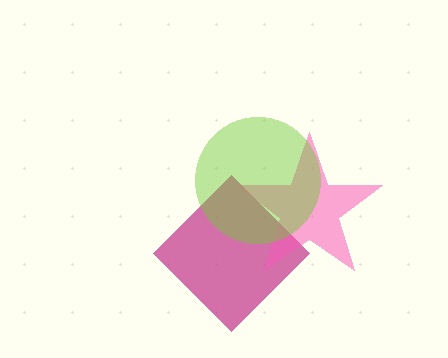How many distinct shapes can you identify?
There are 3 distinct shapes: a magenta diamond, a pink star, a lime circle.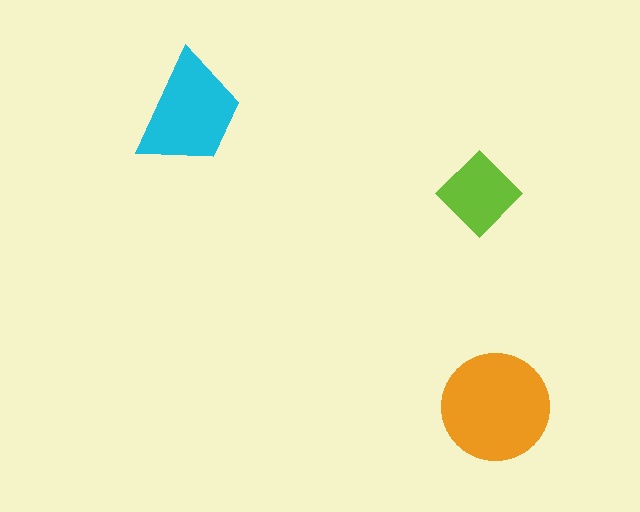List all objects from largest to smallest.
The orange circle, the cyan trapezoid, the lime diamond.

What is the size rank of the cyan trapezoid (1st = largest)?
2nd.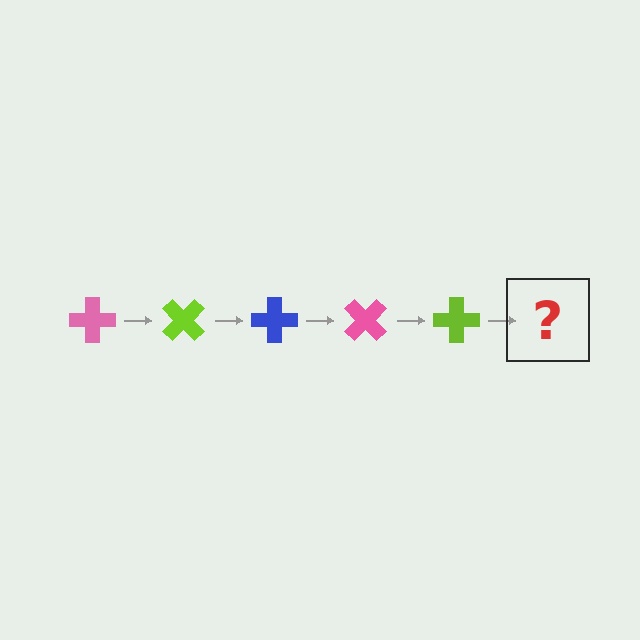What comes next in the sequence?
The next element should be a blue cross, rotated 225 degrees from the start.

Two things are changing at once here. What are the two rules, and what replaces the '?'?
The two rules are that it rotates 45 degrees each step and the color cycles through pink, lime, and blue. The '?' should be a blue cross, rotated 225 degrees from the start.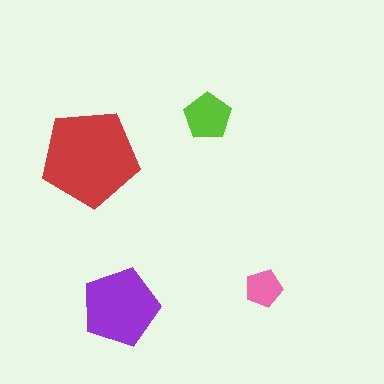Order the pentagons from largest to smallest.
the red one, the purple one, the lime one, the pink one.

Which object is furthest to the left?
The red pentagon is leftmost.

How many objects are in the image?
There are 4 objects in the image.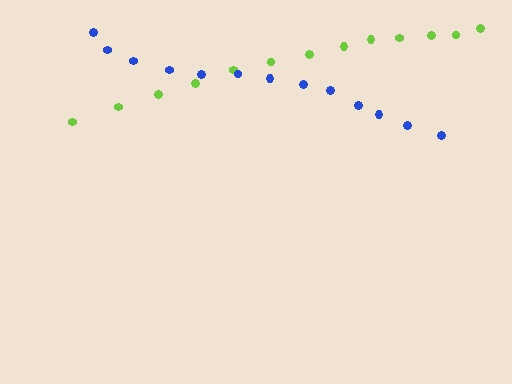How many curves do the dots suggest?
There are 2 distinct paths.